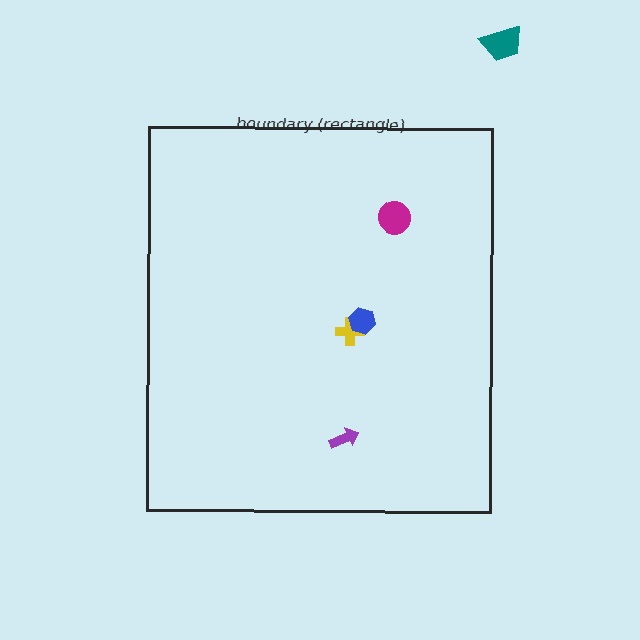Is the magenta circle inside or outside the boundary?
Inside.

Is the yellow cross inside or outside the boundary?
Inside.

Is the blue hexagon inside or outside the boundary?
Inside.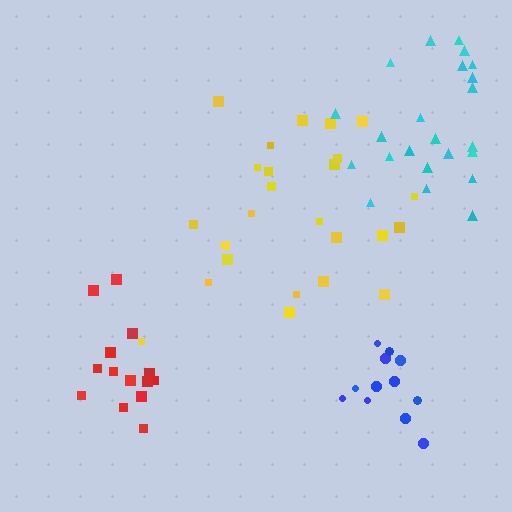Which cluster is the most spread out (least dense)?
Cyan.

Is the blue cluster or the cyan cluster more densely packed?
Blue.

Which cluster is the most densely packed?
Blue.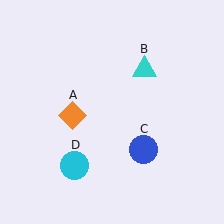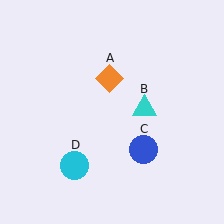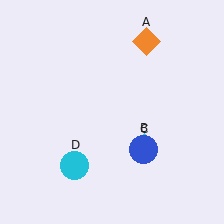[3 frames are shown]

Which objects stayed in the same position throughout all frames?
Blue circle (object C) and cyan circle (object D) remained stationary.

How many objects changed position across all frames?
2 objects changed position: orange diamond (object A), cyan triangle (object B).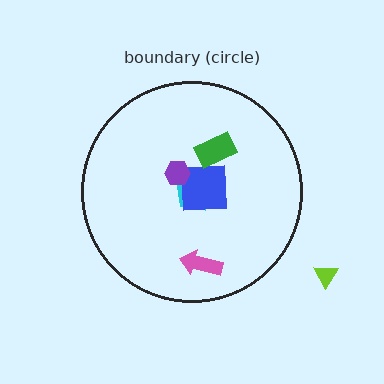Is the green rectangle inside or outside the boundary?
Inside.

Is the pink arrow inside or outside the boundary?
Inside.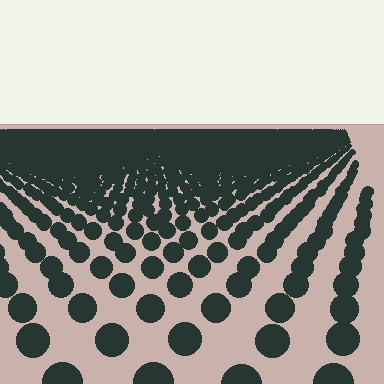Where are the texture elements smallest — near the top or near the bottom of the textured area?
Near the top.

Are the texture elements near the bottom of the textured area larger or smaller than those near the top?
Larger. Near the bottom, elements are closer to the viewer and appear at a bigger on-screen size.